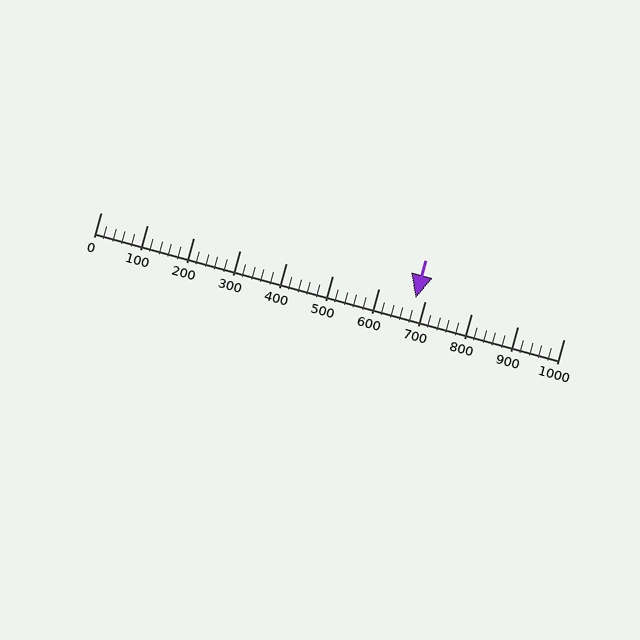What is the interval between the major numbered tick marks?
The major tick marks are spaced 100 units apart.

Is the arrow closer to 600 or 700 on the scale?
The arrow is closer to 700.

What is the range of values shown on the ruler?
The ruler shows values from 0 to 1000.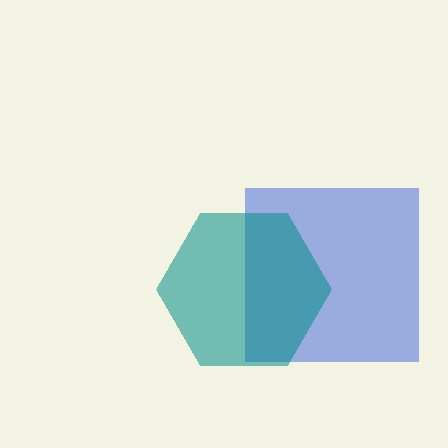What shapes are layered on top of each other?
The layered shapes are: a blue square, a teal hexagon.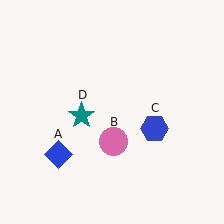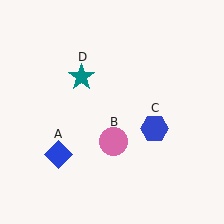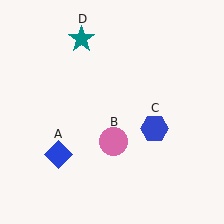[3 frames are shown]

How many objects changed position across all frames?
1 object changed position: teal star (object D).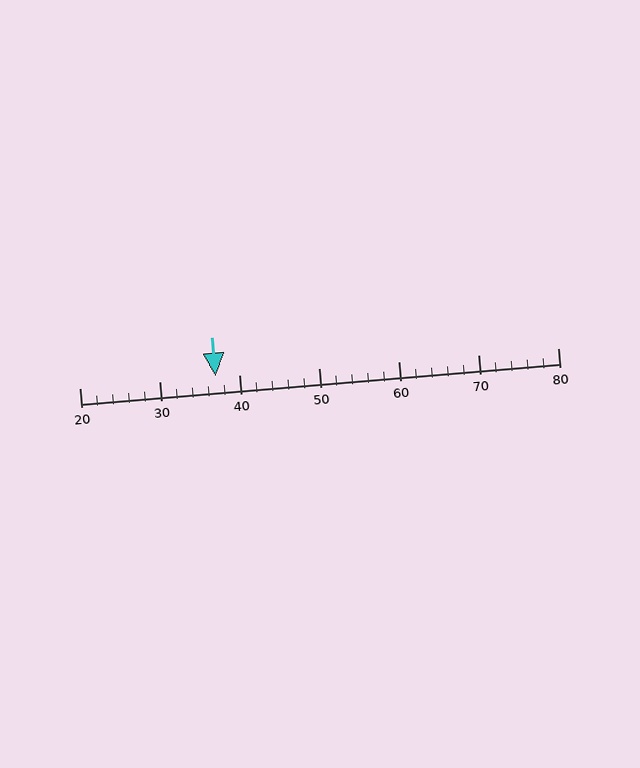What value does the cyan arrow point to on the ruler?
The cyan arrow points to approximately 37.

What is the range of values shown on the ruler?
The ruler shows values from 20 to 80.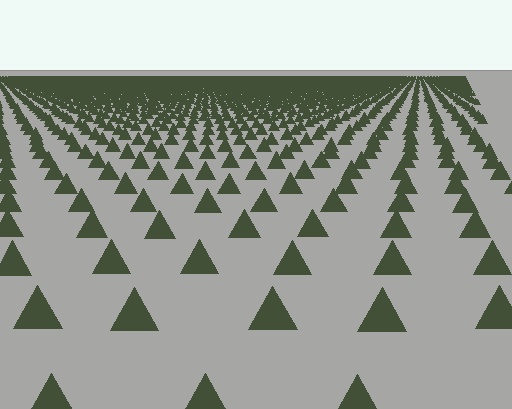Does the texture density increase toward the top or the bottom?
Density increases toward the top.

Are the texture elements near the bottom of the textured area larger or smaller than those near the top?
Larger. Near the bottom, elements are closer to the viewer and appear at a bigger on-screen size.